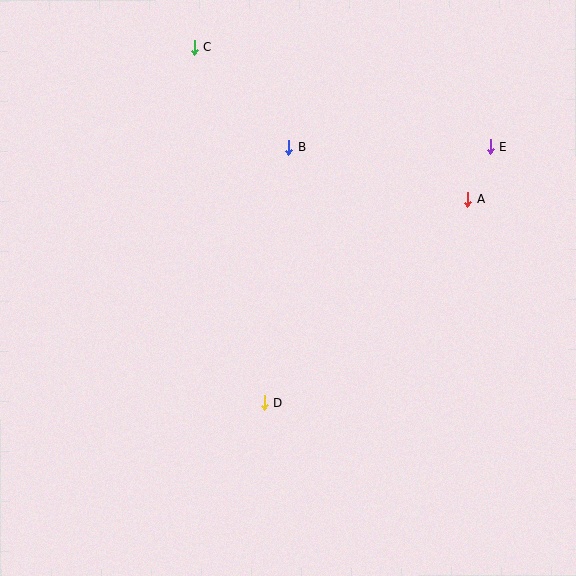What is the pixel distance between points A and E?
The distance between A and E is 57 pixels.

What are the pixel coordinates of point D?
Point D is at (264, 403).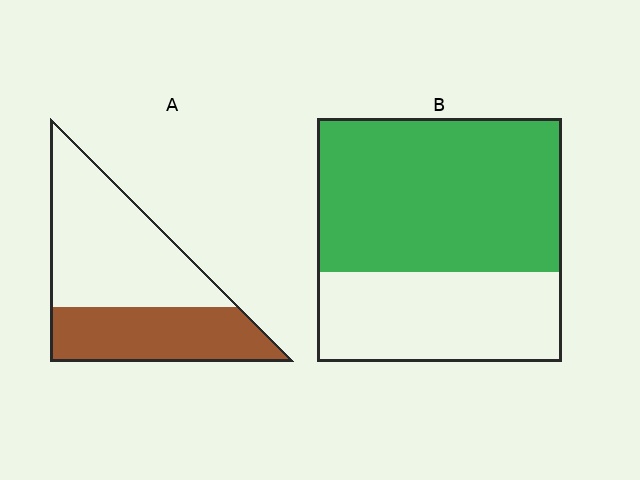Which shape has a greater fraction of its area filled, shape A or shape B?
Shape B.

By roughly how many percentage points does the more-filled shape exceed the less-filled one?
By roughly 25 percentage points (B over A).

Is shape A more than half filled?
No.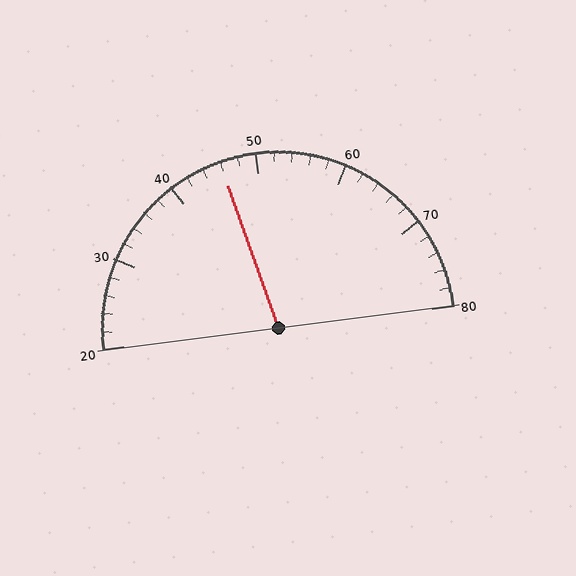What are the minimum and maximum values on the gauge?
The gauge ranges from 20 to 80.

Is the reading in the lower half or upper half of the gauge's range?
The reading is in the lower half of the range (20 to 80).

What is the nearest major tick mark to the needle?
The nearest major tick mark is 50.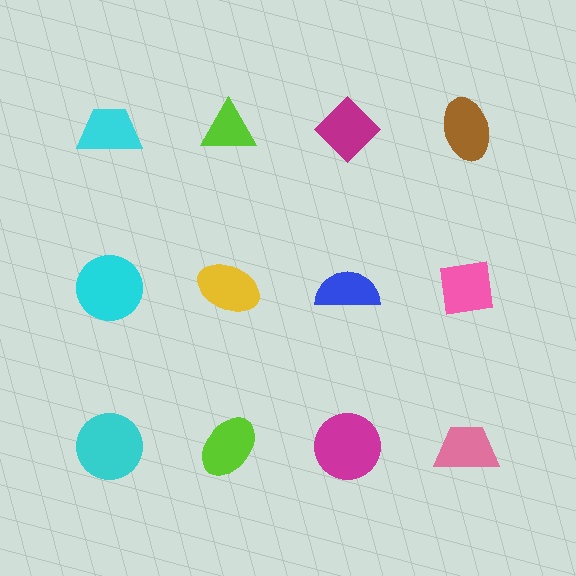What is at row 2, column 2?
A yellow ellipse.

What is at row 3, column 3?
A magenta circle.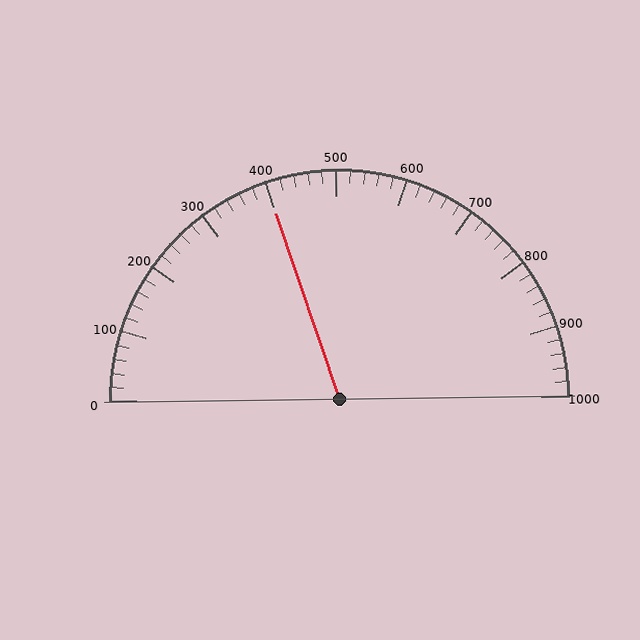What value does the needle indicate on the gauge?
The needle indicates approximately 400.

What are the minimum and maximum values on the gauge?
The gauge ranges from 0 to 1000.